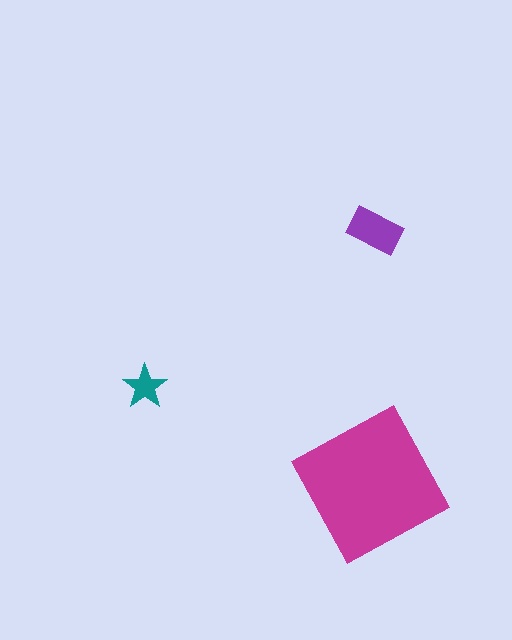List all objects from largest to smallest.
The magenta square, the purple rectangle, the teal star.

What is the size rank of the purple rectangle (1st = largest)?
2nd.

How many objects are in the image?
There are 3 objects in the image.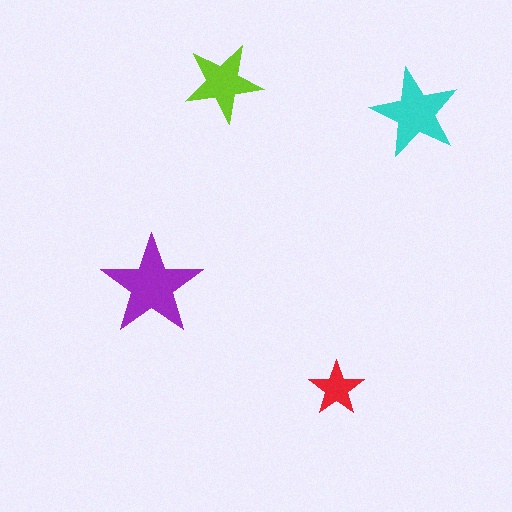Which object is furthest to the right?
The cyan star is rightmost.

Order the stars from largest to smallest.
the purple one, the cyan one, the lime one, the red one.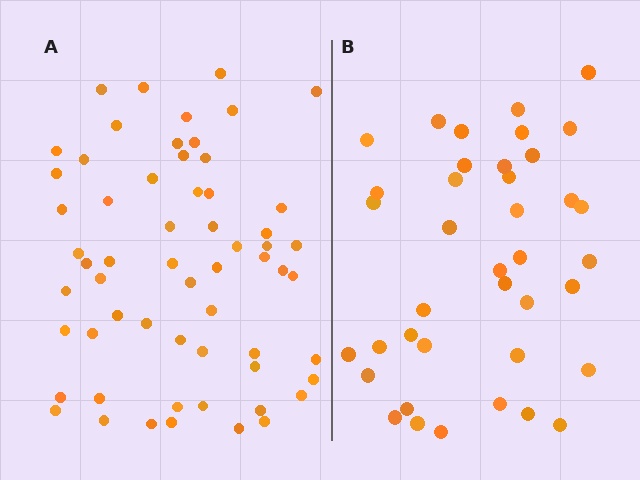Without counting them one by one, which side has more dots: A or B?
Region A (the left region) has more dots.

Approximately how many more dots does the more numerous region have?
Region A has approximately 20 more dots than region B.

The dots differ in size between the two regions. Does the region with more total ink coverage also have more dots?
No. Region B has more total ink coverage because its dots are larger, but region A actually contains more individual dots. Total area can be misleading — the number of items is what matters here.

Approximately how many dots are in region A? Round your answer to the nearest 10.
About 60 dots.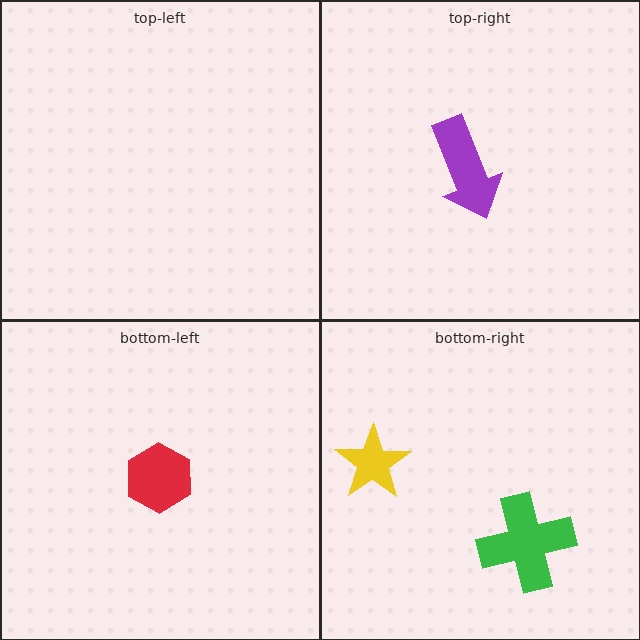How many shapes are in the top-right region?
1.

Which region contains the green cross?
The bottom-right region.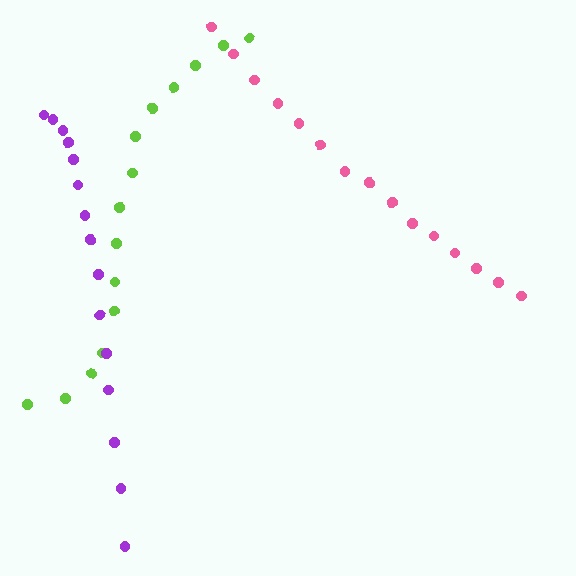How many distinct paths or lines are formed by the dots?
There are 3 distinct paths.